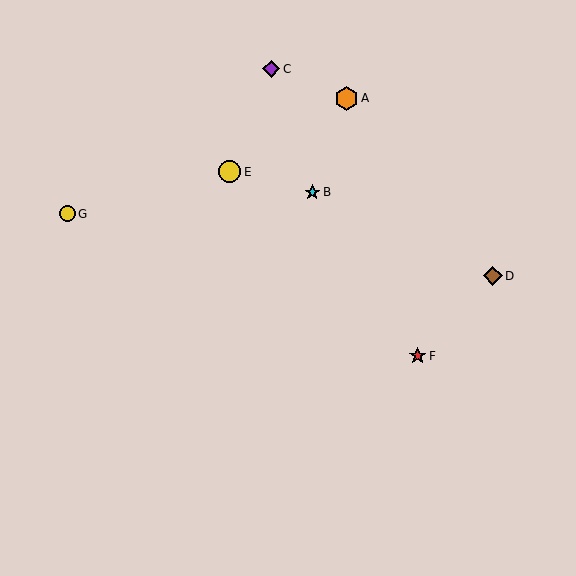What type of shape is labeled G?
Shape G is a yellow circle.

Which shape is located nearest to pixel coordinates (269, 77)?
The purple diamond (labeled C) at (271, 69) is nearest to that location.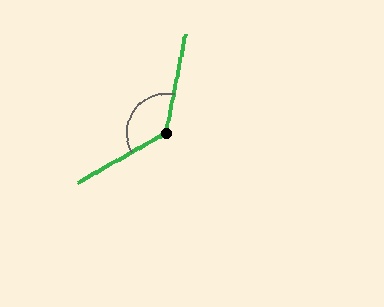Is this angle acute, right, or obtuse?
It is obtuse.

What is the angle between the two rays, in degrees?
Approximately 131 degrees.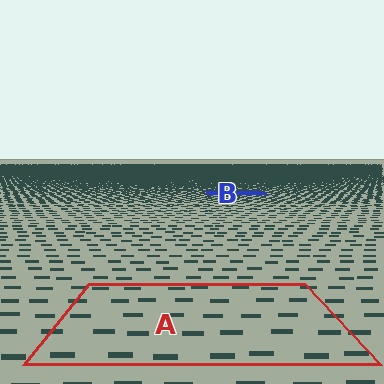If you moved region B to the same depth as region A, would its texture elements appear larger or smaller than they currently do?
They would appear larger. At a closer depth, the same texture elements are projected at a bigger on-screen size.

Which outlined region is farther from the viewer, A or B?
Region B is farther from the viewer — the texture elements inside it appear smaller and more densely packed.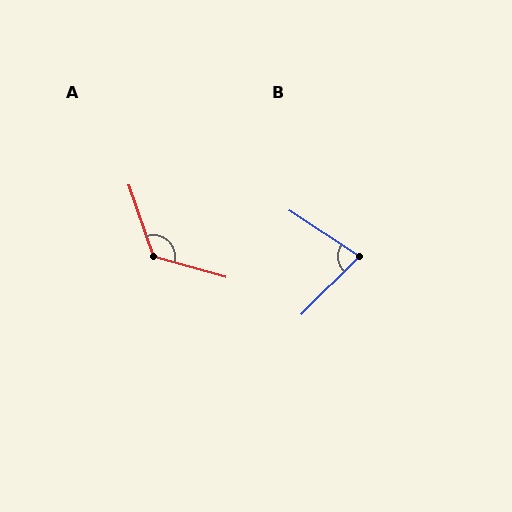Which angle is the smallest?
B, at approximately 78 degrees.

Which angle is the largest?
A, at approximately 125 degrees.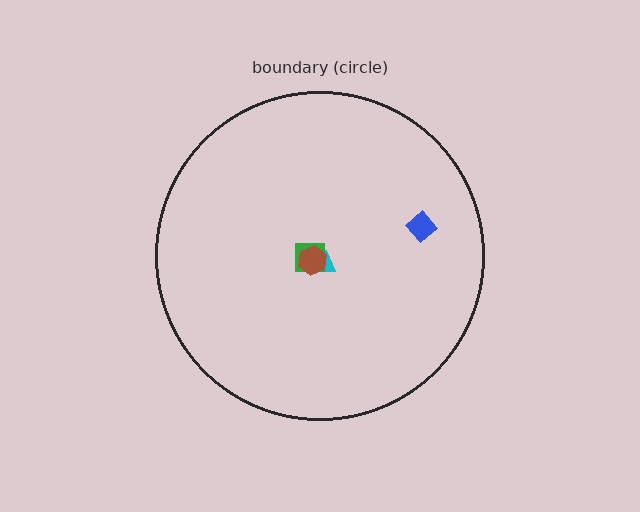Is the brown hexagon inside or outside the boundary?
Inside.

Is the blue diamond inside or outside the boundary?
Inside.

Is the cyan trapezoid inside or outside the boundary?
Inside.